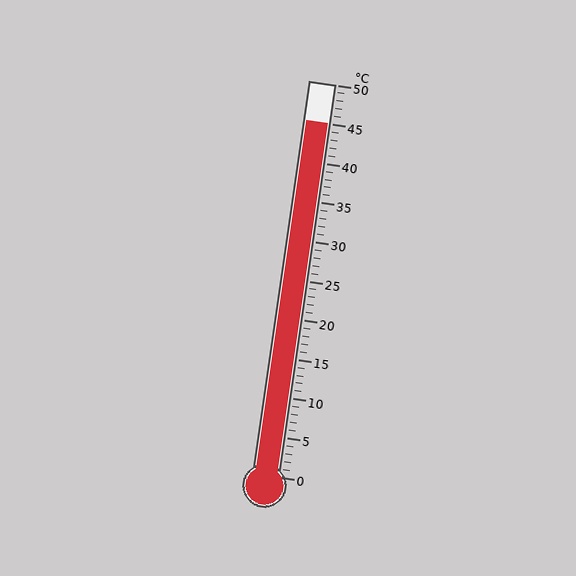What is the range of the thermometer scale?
The thermometer scale ranges from 0°C to 50°C.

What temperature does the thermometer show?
The thermometer shows approximately 45°C.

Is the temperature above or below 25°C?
The temperature is above 25°C.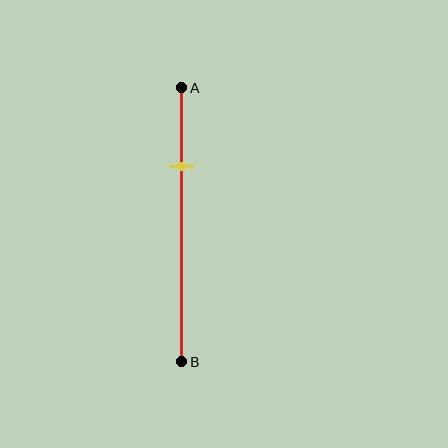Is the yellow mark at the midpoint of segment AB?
No, the mark is at about 30% from A, not at the 50% midpoint.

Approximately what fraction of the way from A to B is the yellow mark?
The yellow mark is approximately 30% of the way from A to B.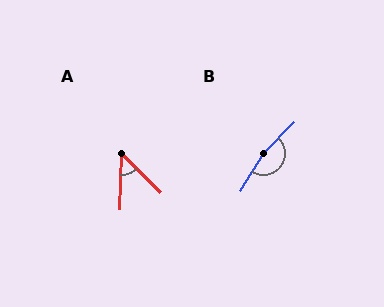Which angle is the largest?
B, at approximately 167 degrees.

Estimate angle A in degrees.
Approximately 47 degrees.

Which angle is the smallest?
A, at approximately 47 degrees.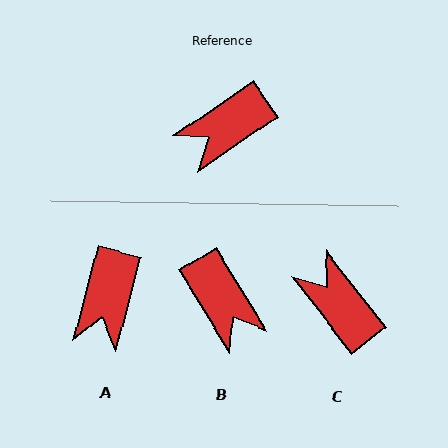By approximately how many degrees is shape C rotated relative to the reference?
Approximately 87 degrees clockwise.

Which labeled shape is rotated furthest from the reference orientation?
B, about 87 degrees away.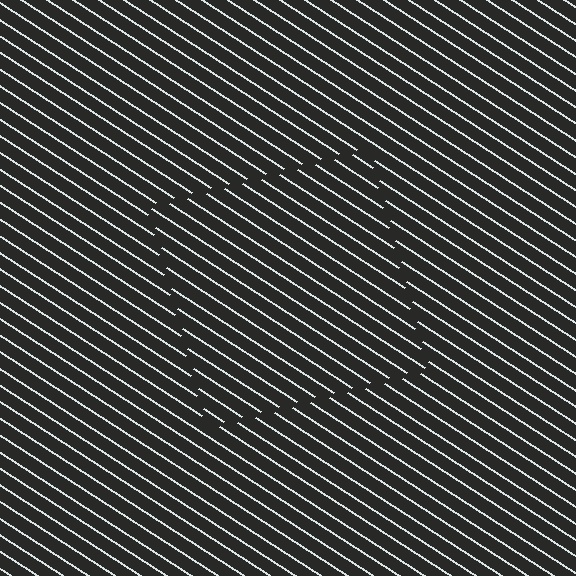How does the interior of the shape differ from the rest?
The interior of the shape contains the same grating, shifted by half a period — the contour is defined by the phase discontinuity where line-ends from the inner and outer gratings abut.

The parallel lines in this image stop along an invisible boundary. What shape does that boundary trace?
An illusory square. The interior of the shape contains the same grating, shifted by half a period — the contour is defined by the phase discontinuity where line-ends from the inner and outer gratings abut.